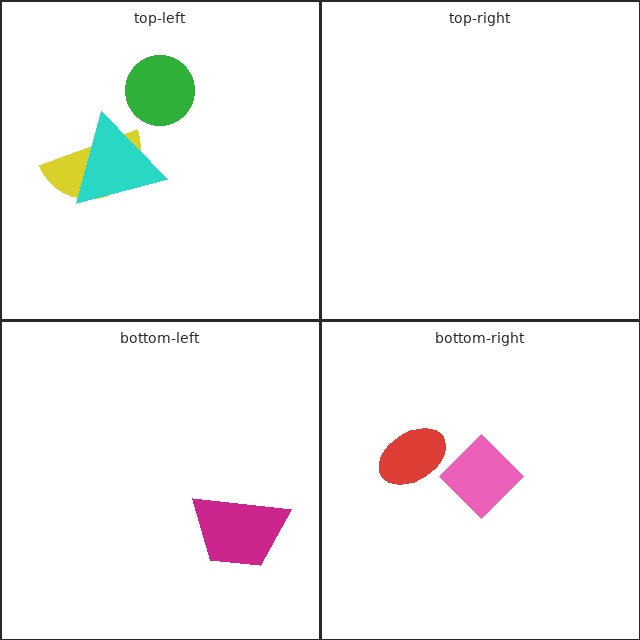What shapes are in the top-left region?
The green circle, the yellow semicircle, the cyan triangle.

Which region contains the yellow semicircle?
The top-left region.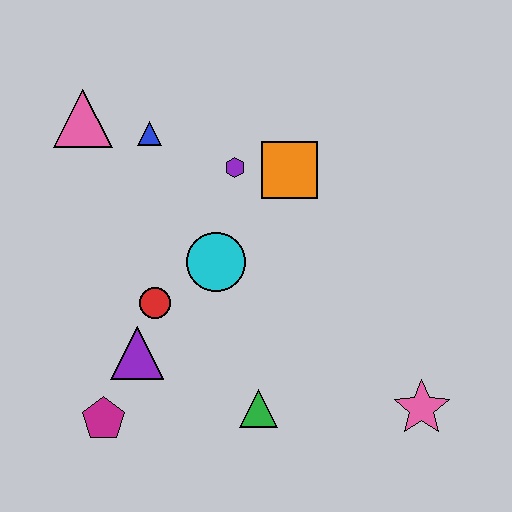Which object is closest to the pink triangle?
The blue triangle is closest to the pink triangle.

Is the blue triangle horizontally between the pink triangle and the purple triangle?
No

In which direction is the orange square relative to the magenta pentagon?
The orange square is above the magenta pentagon.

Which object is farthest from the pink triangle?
The pink star is farthest from the pink triangle.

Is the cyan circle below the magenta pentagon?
No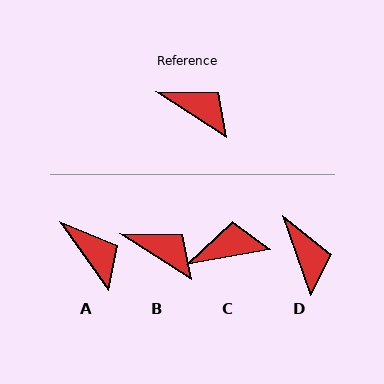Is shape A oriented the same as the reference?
No, it is off by about 22 degrees.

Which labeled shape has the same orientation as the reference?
B.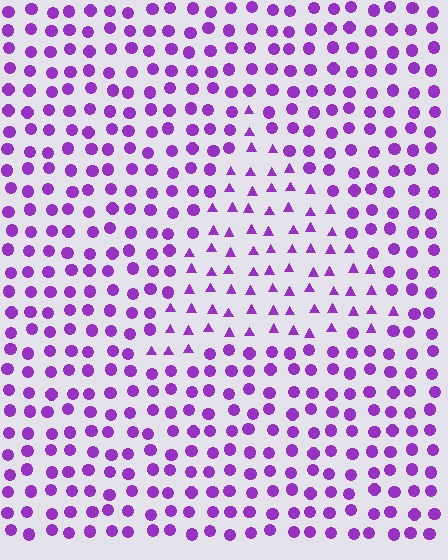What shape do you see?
I see a triangle.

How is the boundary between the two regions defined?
The boundary is defined by a change in element shape: triangles inside vs. circles outside. All elements share the same color and spacing.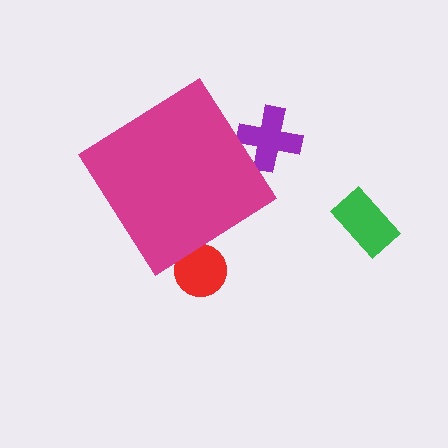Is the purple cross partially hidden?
Yes, the purple cross is partially hidden behind the magenta diamond.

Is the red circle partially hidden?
Yes, the red circle is partially hidden behind the magenta diamond.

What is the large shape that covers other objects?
A magenta diamond.